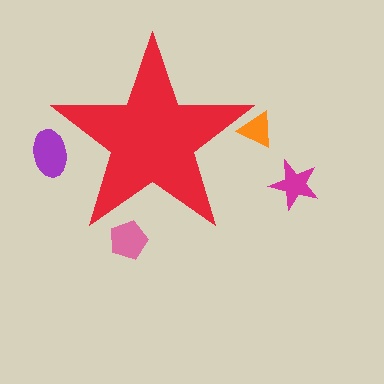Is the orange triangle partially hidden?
Yes, the orange triangle is partially hidden behind the red star.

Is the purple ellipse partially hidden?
Yes, the purple ellipse is partially hidden behind the red star.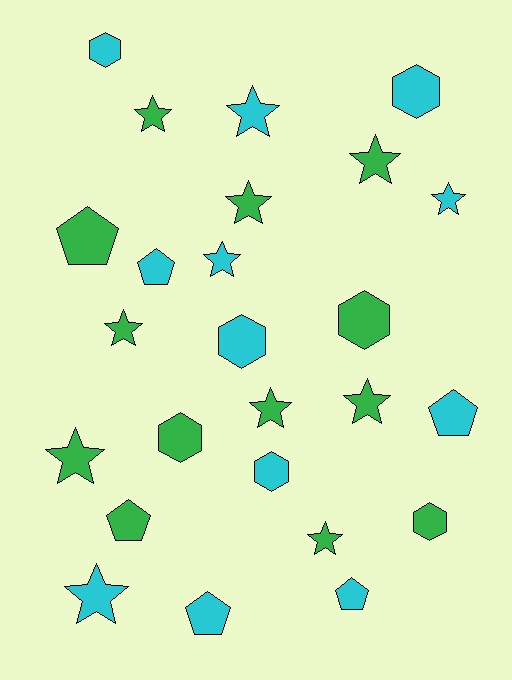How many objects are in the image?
There are 25 objects.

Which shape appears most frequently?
Star, with 12 objects.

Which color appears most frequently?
Green, with 13 objects.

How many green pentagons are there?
There are 2 green pentagons.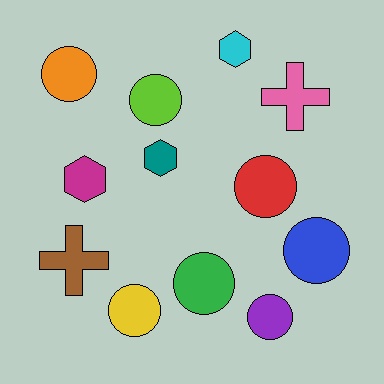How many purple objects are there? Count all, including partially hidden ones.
There is 1 purple object.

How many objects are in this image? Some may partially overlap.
There are 12 objects.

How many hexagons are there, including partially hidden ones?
There are 3 hexagons.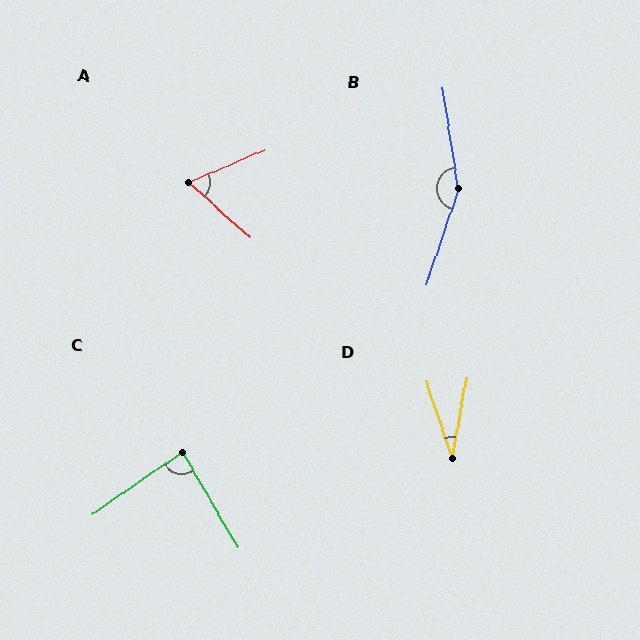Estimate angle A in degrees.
Approximately 65 degrees.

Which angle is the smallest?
D, at approximately 29 degrees.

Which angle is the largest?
B, at approximately 153 degrees.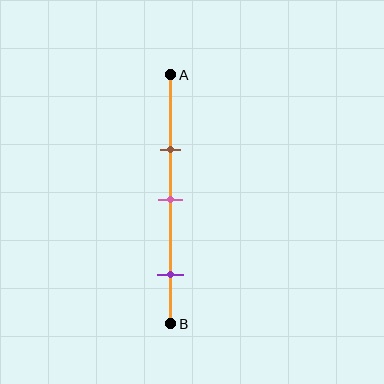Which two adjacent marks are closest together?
The brown and pink marks are the closest adjacent pair.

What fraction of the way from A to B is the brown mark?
The brown mark is approximately 30% (0.3) of the way from A to B.